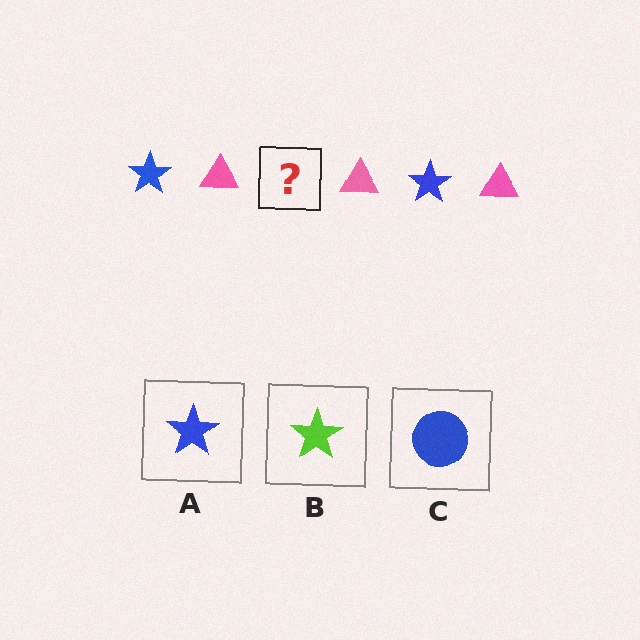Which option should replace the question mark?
Option A.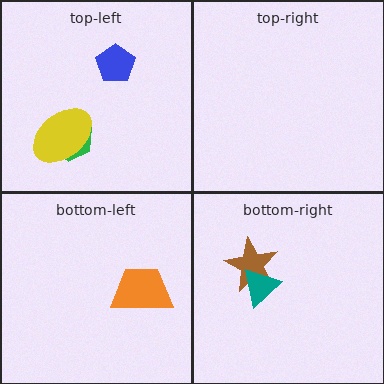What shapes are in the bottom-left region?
The orange trapezoid.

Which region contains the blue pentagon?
The top-left region.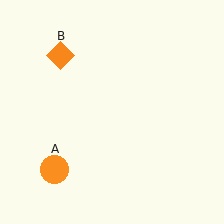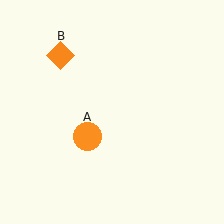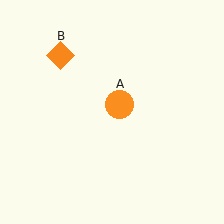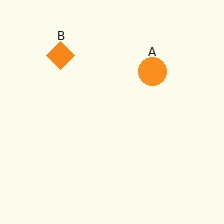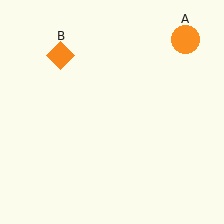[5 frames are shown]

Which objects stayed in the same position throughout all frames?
Orange diamond (object B) remained stationary.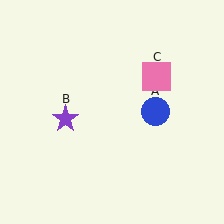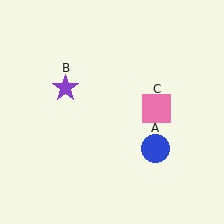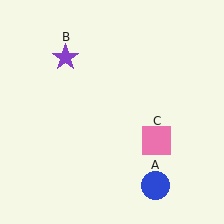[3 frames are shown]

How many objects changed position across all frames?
3 objects changed position: blue circle (object A), purple star (object B), pink square (object C).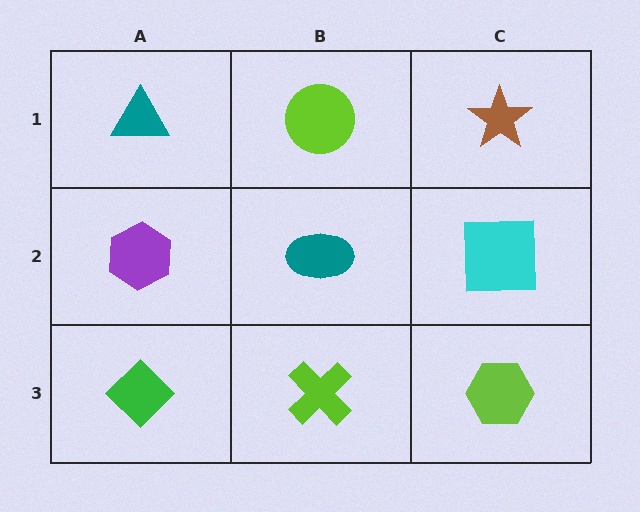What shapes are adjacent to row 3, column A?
A purple hexagon (row 2, column A), a lime cross (row 3, column B).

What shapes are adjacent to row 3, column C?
A cyan square (row 2, column C), a lime cross (row 3, column B).